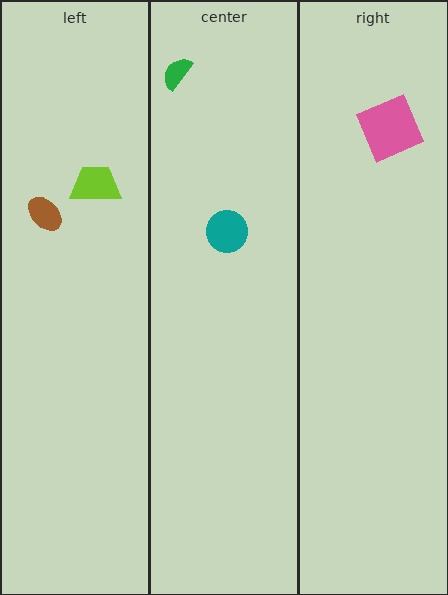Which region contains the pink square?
The right region.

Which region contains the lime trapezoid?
The left region.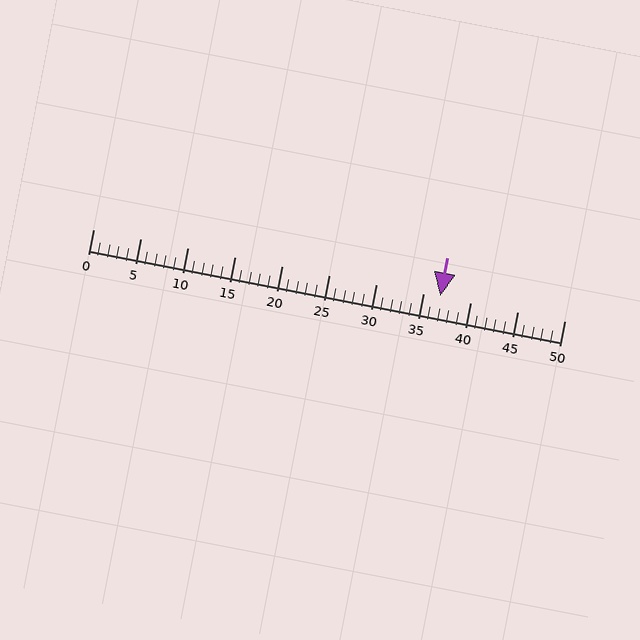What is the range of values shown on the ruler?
The ruler shows values from 0 to 50.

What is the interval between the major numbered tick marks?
The major tick marks are spaced 5 units apart.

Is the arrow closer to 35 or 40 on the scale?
The arrow is closer to 35.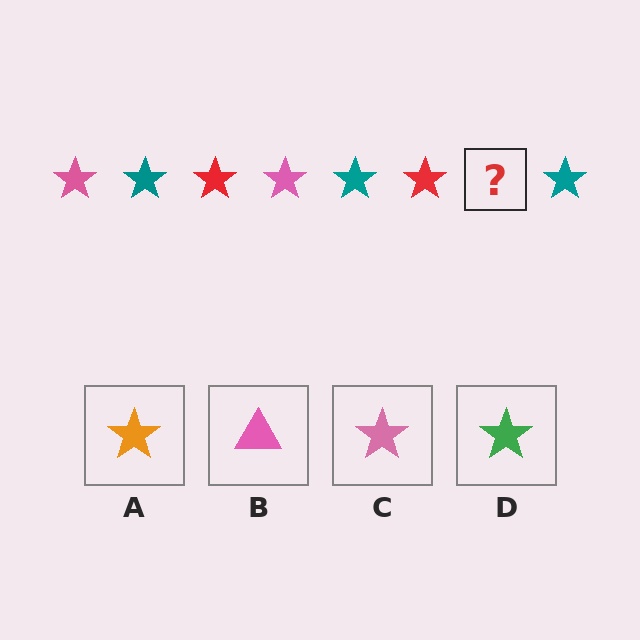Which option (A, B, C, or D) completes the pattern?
C.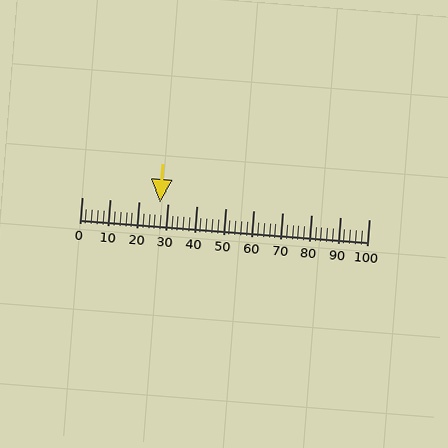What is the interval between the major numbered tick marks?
The major tick marks are spaced 10 units apart.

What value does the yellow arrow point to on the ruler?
The yellow arrow points to approximately 27.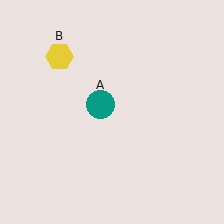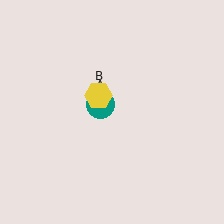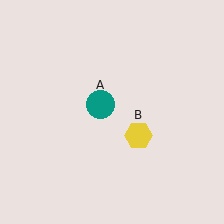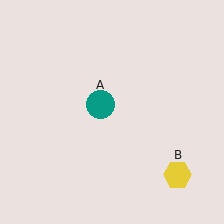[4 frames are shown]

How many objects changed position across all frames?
1 object changed position: yellow hexagon (object B).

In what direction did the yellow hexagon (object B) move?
The yellow hexagon (object B) moved down and to the right.